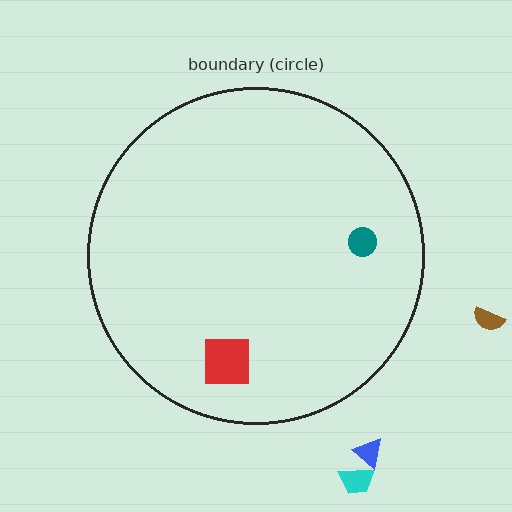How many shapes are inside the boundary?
2 inside, 3 outside.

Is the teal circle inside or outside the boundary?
Inside.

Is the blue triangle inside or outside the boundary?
Outside.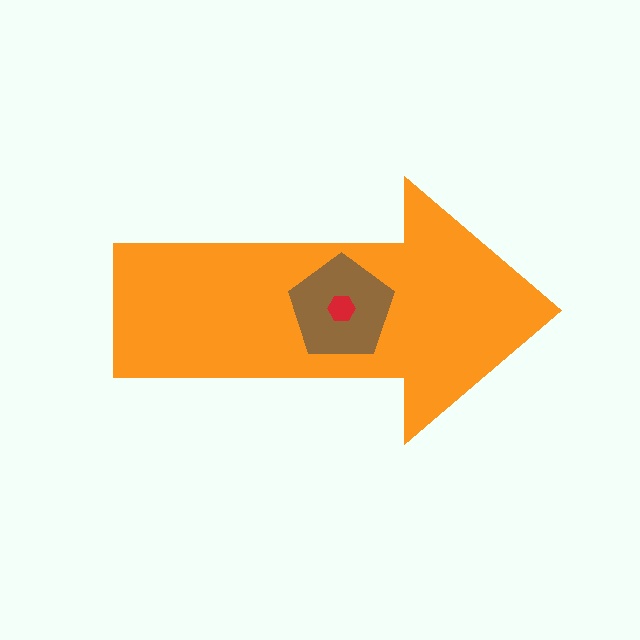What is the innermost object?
The red hexagon.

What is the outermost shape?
The orange arrow.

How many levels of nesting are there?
3.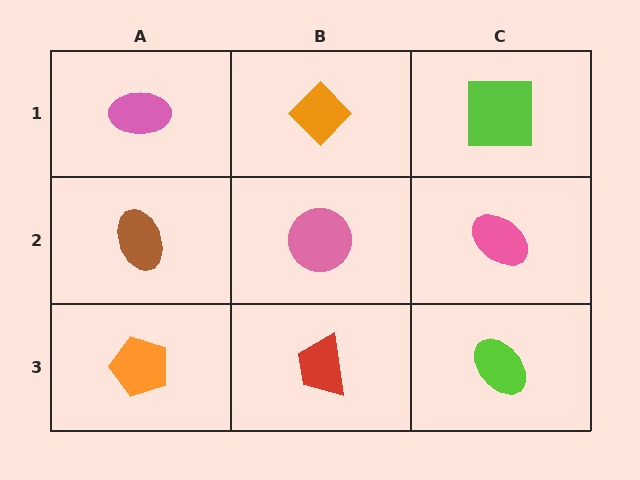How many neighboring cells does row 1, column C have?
2.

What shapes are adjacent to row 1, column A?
A brown ellipse (row 2, column A), an orange diamond (row 1, column B).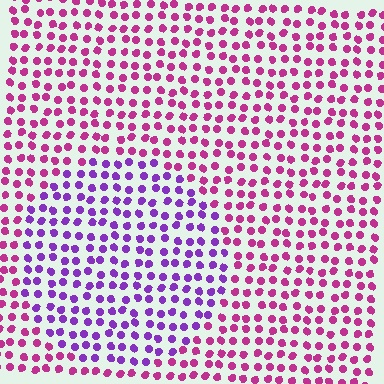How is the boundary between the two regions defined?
The boundary is defined purely by a slight shift in hue (about 43 degrees). Spacing, size, and orientation are identical on both sides.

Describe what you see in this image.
The image is filled with small magenta elements in a uniform arrangement. A circle-shaped region is visible where the elements are tinted to a slightly different hue, forming a subtle color boundary.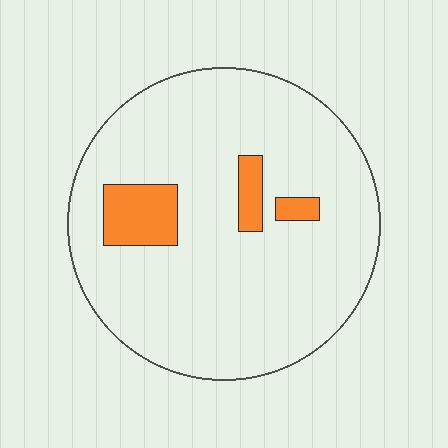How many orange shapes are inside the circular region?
3.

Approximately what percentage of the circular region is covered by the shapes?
Approximately 10%.